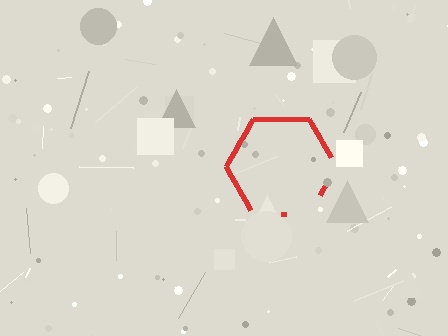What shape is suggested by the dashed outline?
The dashed outline suggests a hexagon.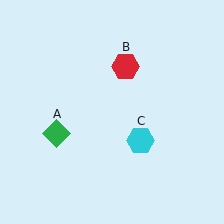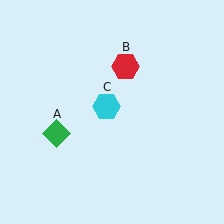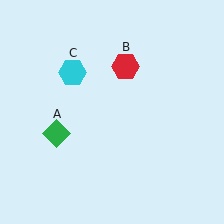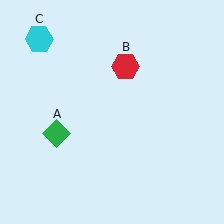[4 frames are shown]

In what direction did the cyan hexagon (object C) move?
The cyan hexagon (object C) moved up and to the left.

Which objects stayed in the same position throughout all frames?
Green diamond (object A) and red hexagon (object B) remained stationary.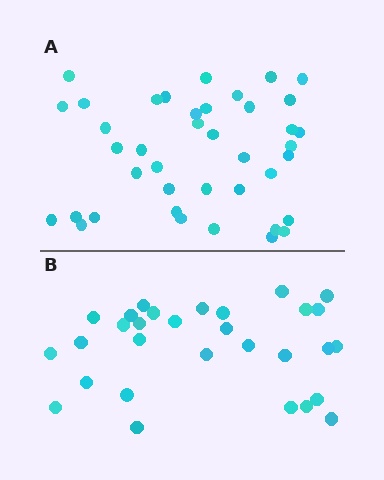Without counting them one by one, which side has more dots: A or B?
Region A (the top region) has more dots.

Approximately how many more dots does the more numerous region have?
Region A has roughly 10 or so more dots than region B.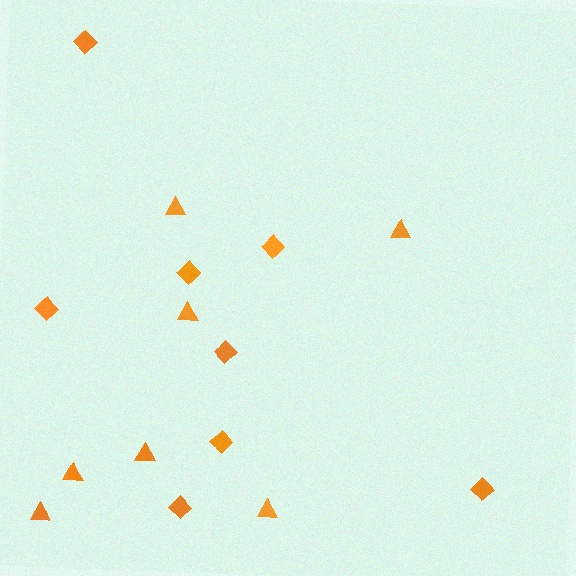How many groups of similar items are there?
There are 2 groups: one group of triangles (7) and one group of diamonds (8).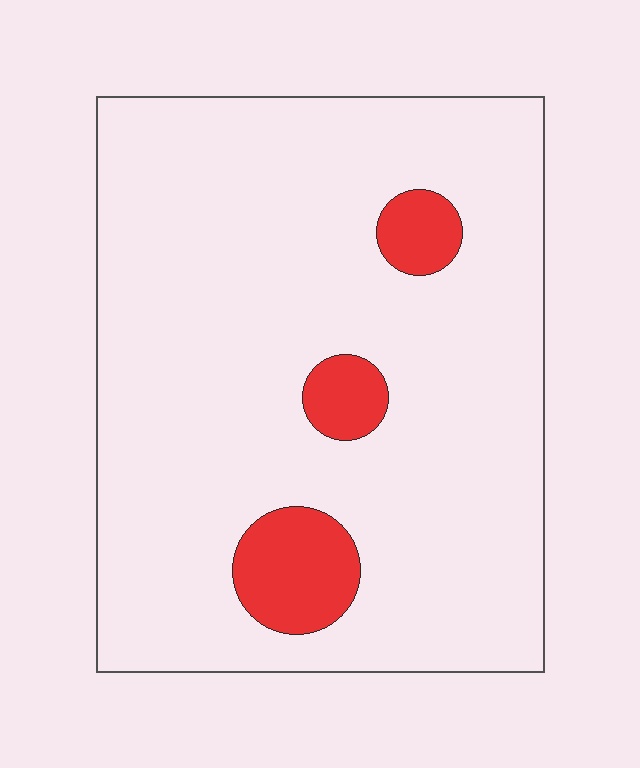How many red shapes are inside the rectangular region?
3.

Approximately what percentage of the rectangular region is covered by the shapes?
Approximately 10%.